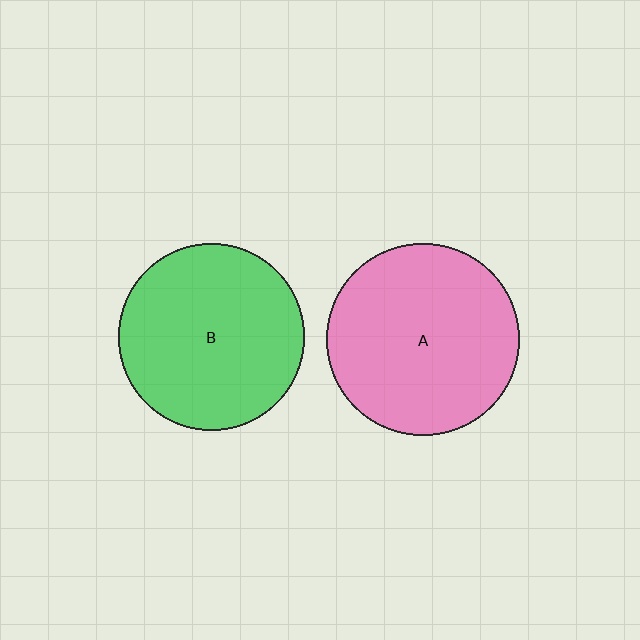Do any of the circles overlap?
No, none of the circles overlap.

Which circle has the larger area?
Circle A (pink).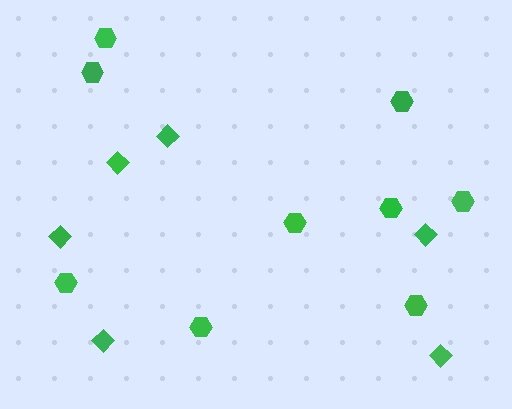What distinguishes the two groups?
There are 2 groups: one group of hexagons (9) and one group of diamonds (6).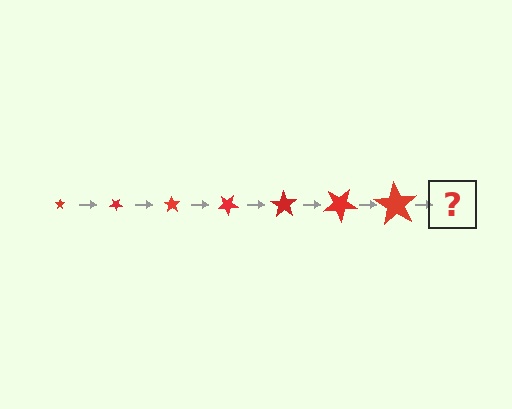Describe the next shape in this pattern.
It should be a star, larger than the previous one and rotated 245 degrees from the start.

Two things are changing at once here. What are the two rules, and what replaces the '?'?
The two rules are that the star grows larger each step and it rotates 35 degrees each step. The '?' should be a star, larger than the previous one and rotated 245 degrees from the start.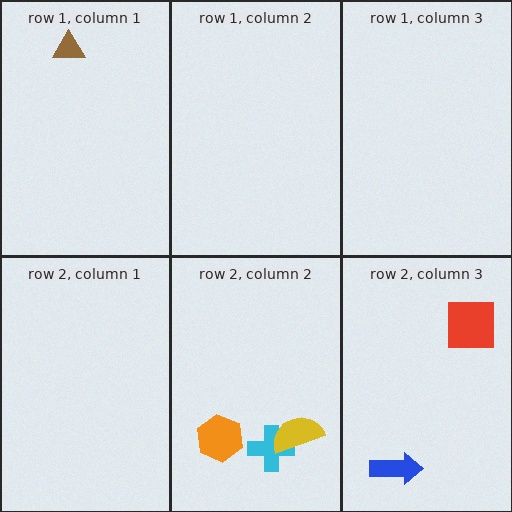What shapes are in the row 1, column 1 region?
The brown triangle.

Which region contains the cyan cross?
The row 2, column 2 region.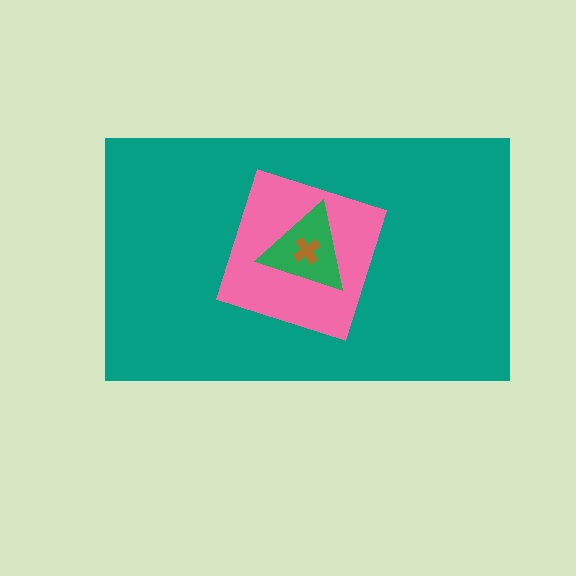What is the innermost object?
The brown cross.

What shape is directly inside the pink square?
The green triangle.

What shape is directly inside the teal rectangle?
The pink square.